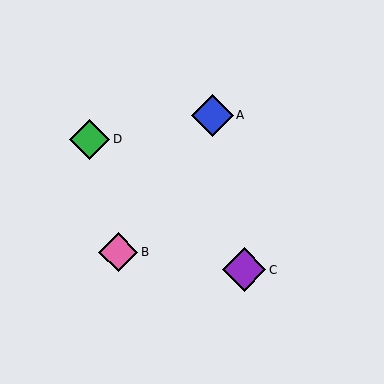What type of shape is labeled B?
Shape B is a pink diamond.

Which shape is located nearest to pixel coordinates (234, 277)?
The purple diamond (labeled C) at (244, 270) is nearest to that location.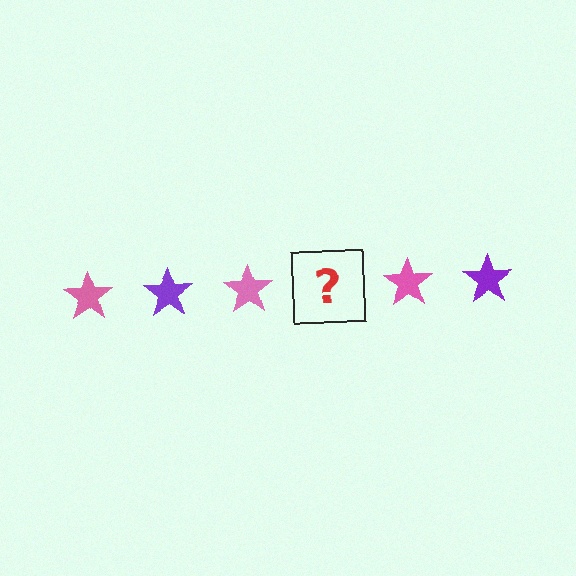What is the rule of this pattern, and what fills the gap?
The rule is that the pattern cycles through pink, purple stars. The gap should be filled with a purple star.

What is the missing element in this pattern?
The missing element is a purple star.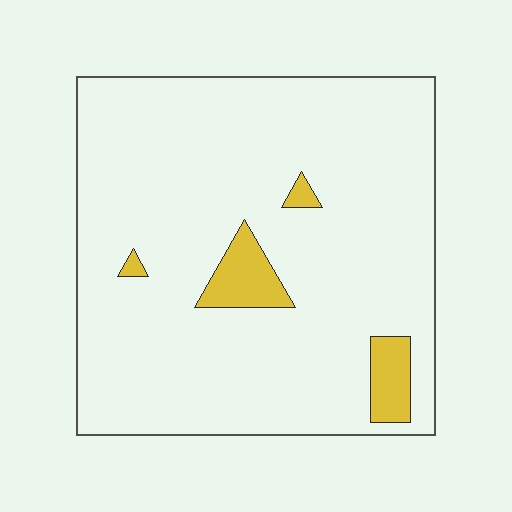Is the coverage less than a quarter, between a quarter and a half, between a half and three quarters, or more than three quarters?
Less than a quarter.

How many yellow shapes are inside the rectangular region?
4.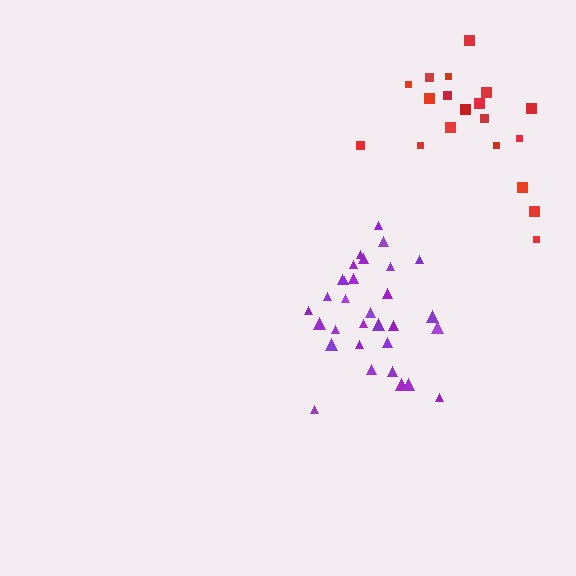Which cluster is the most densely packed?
Purple.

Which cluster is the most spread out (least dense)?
Red.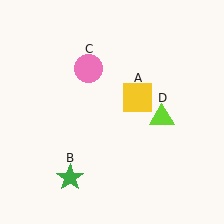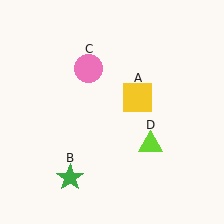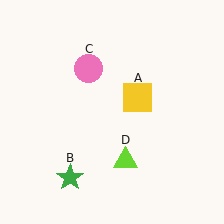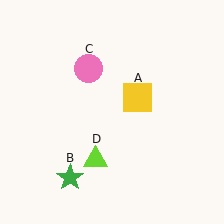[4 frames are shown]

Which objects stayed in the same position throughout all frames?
Yellow square (object A) and green star (object B) and pink circle (object C) remained stationary.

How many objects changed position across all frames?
1 object changed position: lime triangle (object D).